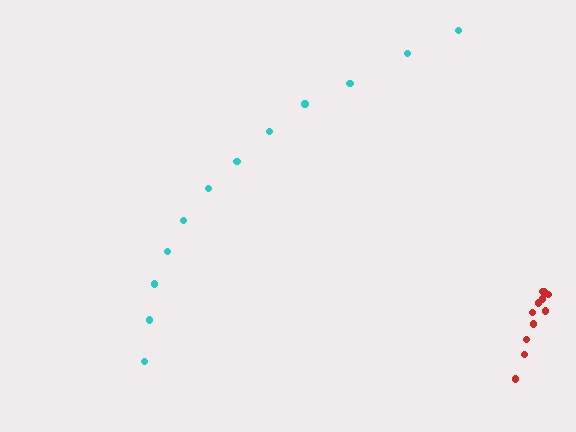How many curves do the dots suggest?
There are 2 distinct paths.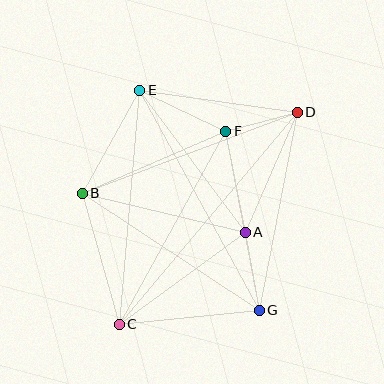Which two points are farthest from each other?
Points C and D are farthest from each other.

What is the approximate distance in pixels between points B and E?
The distance between B and E is approximately 118 pixels.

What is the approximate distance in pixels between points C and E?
The distance between C and E is approximately 235 pixels.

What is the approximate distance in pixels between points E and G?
The distance between E and G is approximately 251 pixels.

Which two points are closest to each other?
Points D and F are closest to each other.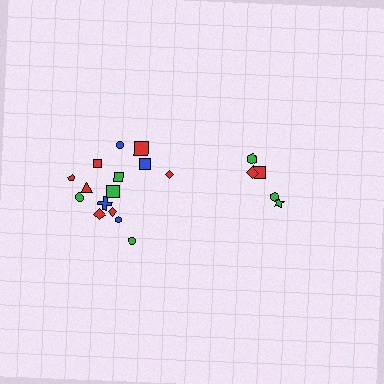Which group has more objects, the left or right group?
The left group.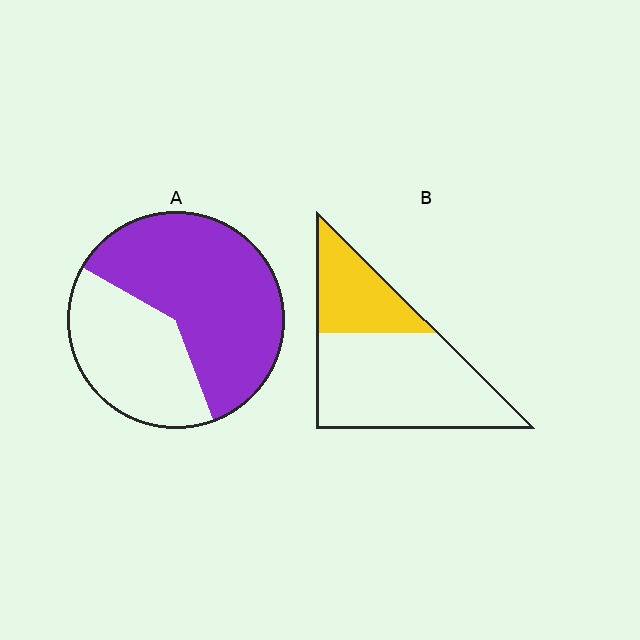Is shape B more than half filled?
No.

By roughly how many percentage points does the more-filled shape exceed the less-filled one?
By roughly 30 percentage points (A over B).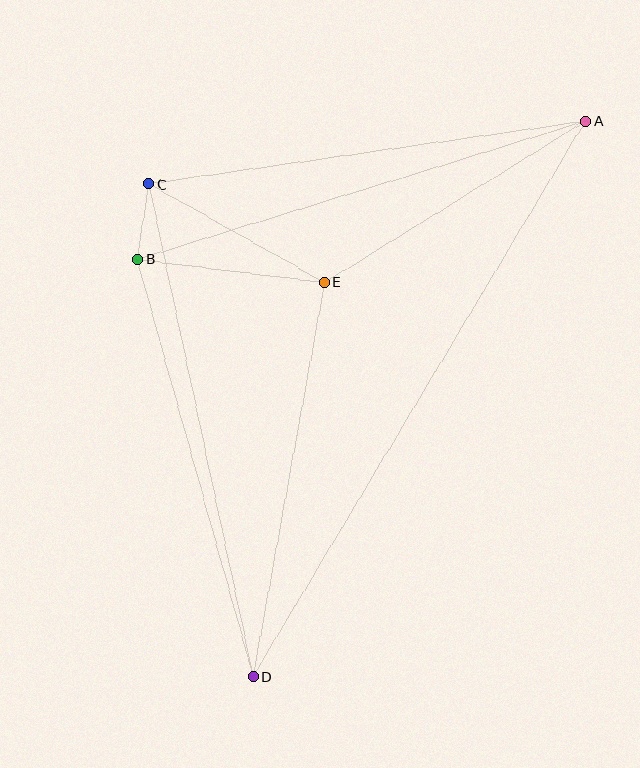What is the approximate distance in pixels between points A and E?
The distance between A and E is approximately 307 pixels.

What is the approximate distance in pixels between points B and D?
The distance between B and D is approximately 433 pixels.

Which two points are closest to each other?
Points B and C are closest to each other.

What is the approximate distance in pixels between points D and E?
The distance between D and E is approximately 400 pixels.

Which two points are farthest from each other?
Points A and D are farthest from each other.